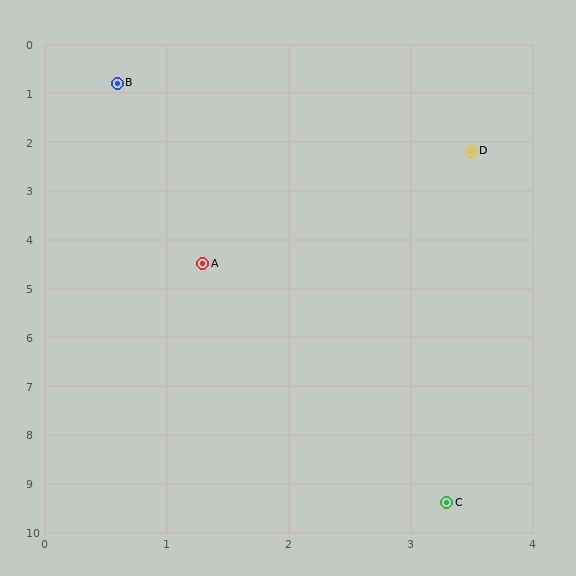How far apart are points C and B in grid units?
Points C and B are about 9.0 grid units apart.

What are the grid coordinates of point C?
Point C is at approximately (3.3, 9.4).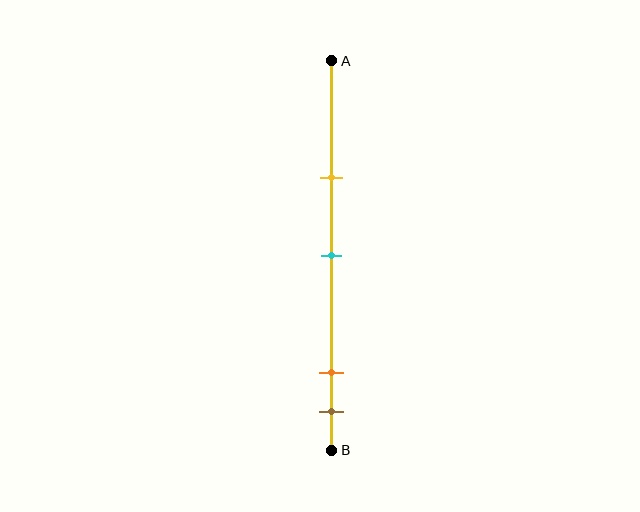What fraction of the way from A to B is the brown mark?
The brown mark is approximately 90% (0.9) of the way from A to B.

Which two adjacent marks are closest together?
The orange and brown marks are the closest adjacent pair.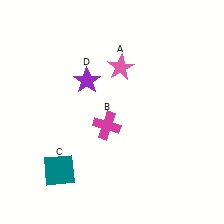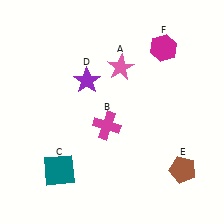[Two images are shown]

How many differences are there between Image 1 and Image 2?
There are 2 differences between the two images.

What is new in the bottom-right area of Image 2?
A brown pentagon (E) was added in the bottom-right area of Image 2.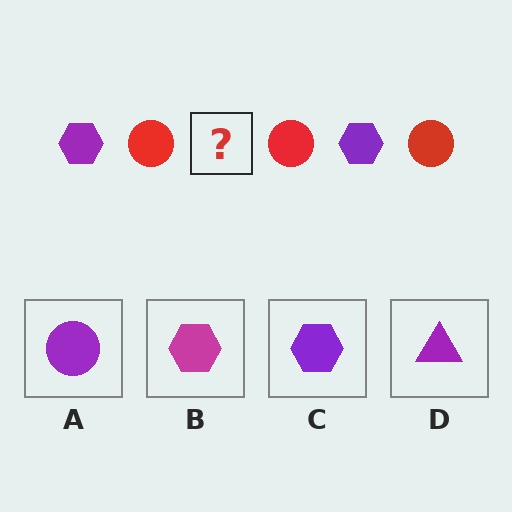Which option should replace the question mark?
Option C.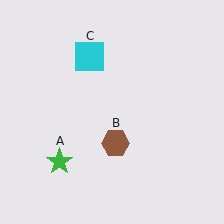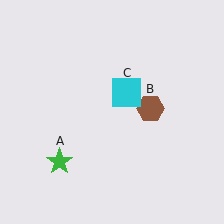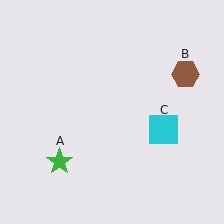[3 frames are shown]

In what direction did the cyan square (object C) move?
The cyan square (object C) moved down and to the right.